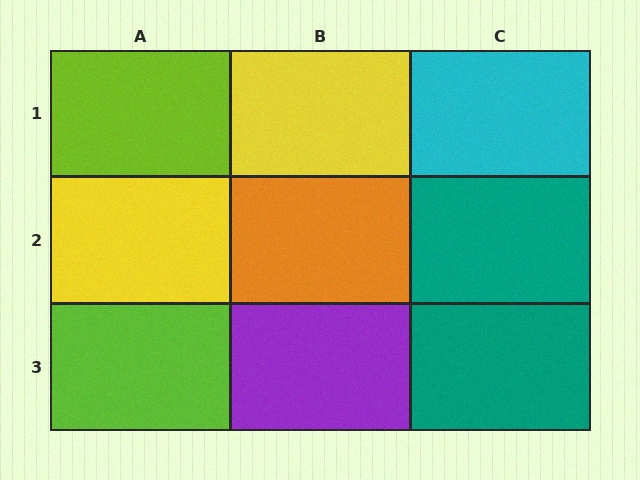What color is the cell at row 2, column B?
Orange.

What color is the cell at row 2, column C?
Teal.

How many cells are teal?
2 cells are teal.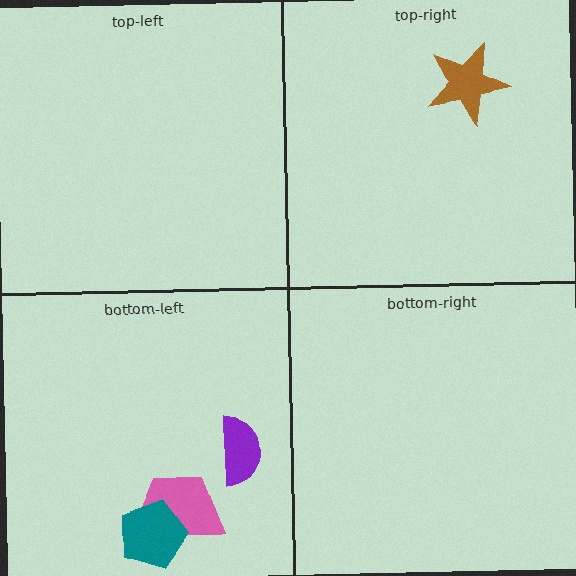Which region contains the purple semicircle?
The bottom-left region.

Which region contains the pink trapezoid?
The bottom-left region.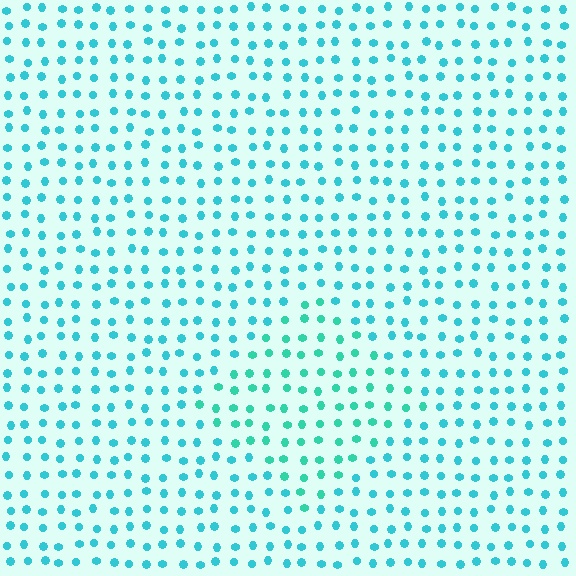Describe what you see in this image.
The image is filled with small cyan elements in a uniform arrangement. A diamond-shaped region is visible where the elements are tinted to a slightly different hue, forming a subtle color boundary.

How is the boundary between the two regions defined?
The boundary is defined purely by a slight shift in hue (about 21 degrees). Spacing, size, and orientation are identical on both sides.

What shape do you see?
I see a diamond.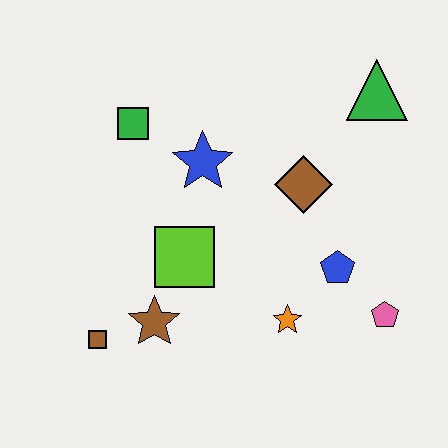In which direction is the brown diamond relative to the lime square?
The brown diamond is to the right of the lime square.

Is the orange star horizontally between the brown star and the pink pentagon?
Yes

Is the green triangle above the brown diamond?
Yes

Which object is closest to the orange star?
The blue pentagon is closest to the orange star.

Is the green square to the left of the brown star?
Yes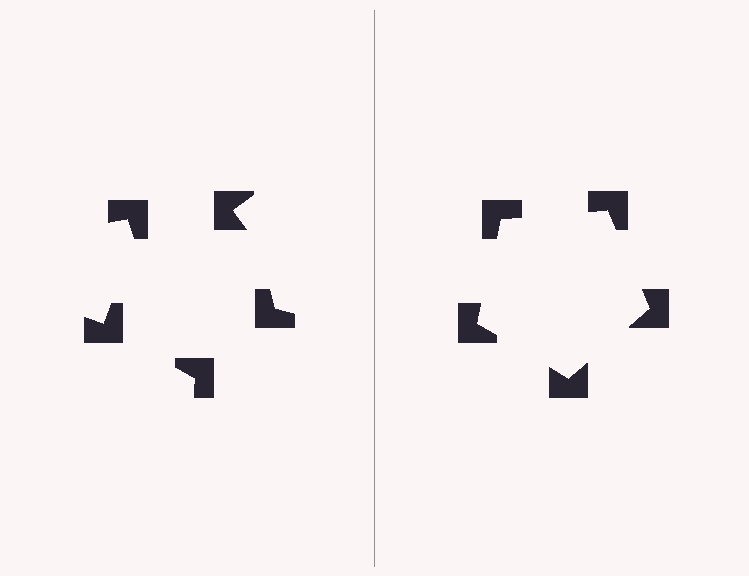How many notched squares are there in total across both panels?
10 — 5 on each side.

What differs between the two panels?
The notched squares are positioned identically on both sides; only the wedge orientations differ. On the right they align to a pentagon; on the left they are misaligned.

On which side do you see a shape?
An illusory pentagon appears on the right side. On the left side the wedge cuts are rotated, so no coherent shape forms.